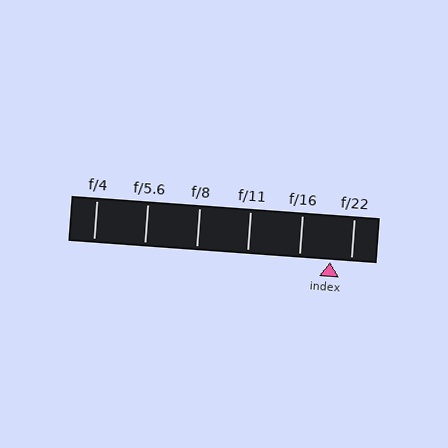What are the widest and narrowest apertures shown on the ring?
The widest aperture shown is f/4 and the narrowest is f/22.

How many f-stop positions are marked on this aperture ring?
There are 6 f-stop positions marked.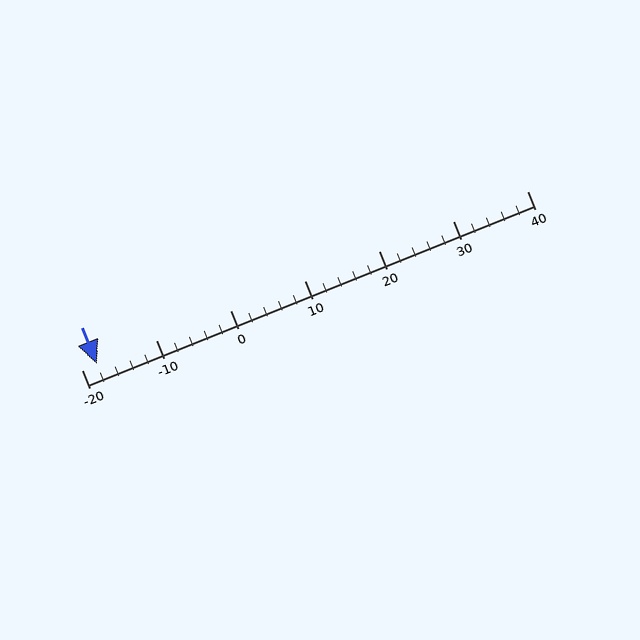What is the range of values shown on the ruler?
The ruler shows values from -20 to 40.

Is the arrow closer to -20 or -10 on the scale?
The arrow is closer to -20.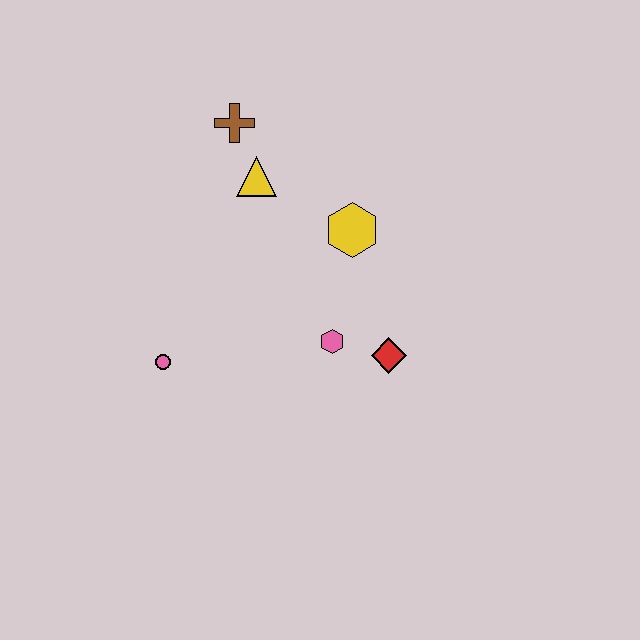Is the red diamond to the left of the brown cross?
No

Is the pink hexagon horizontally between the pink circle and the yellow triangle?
No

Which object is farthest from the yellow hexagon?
The pink circle is farthest from the yellow hexagon.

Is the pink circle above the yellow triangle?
No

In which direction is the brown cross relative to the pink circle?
The brown cross is above the pink circle.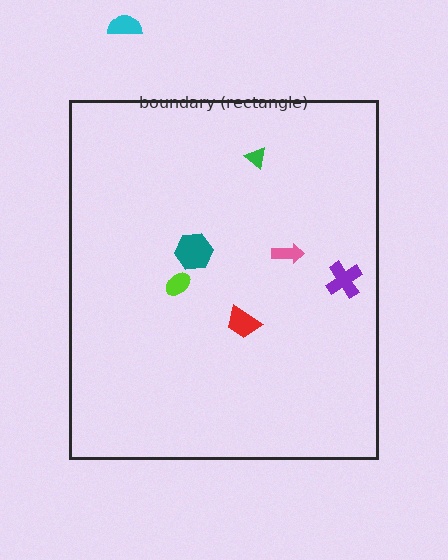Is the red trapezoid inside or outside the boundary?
Inside.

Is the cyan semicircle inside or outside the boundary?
Outside.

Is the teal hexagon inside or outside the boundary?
Inside.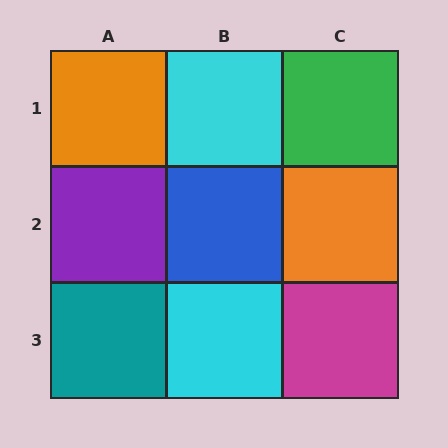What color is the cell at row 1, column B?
Cyan.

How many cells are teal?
1 cell is teal.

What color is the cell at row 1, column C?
Green.